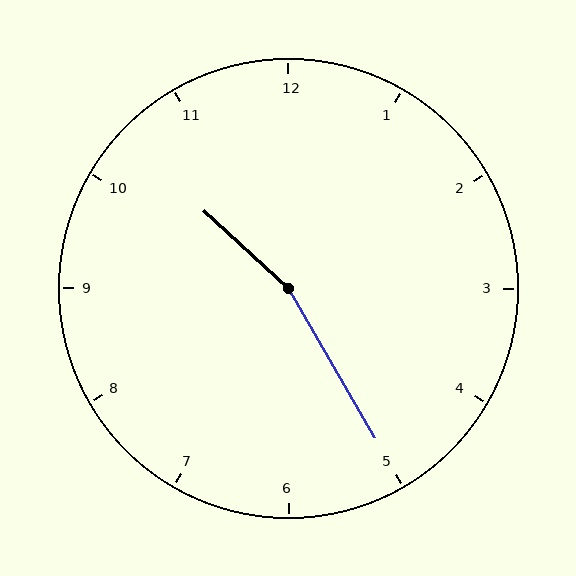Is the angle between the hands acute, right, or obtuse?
It is obtuse.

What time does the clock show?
10:25.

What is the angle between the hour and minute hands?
Approximately 162 degrees.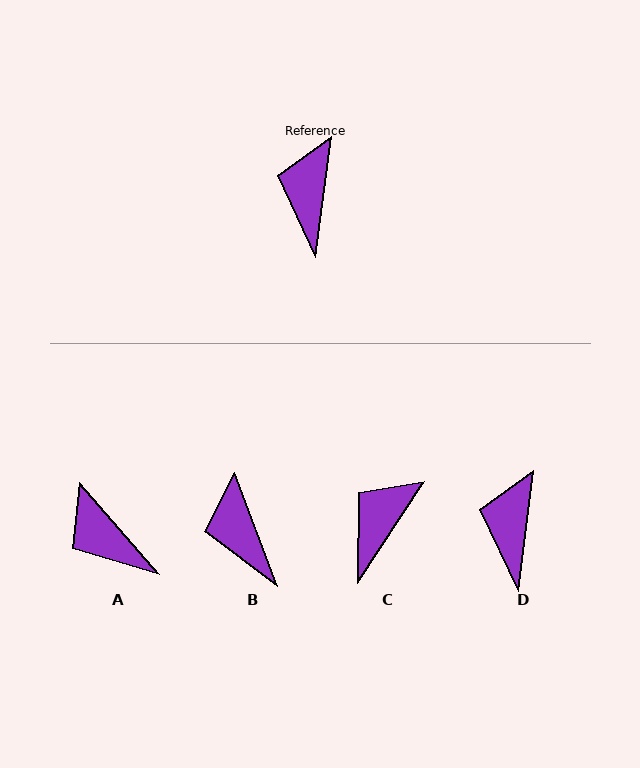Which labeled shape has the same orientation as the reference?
D.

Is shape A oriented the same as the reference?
No, it is off by about 48 degrees.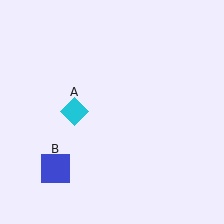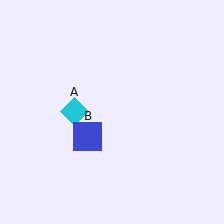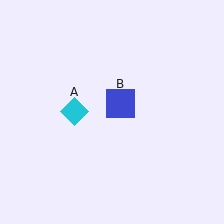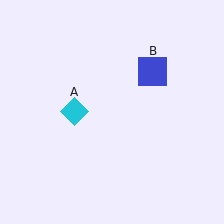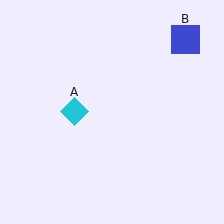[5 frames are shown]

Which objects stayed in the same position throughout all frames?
Cyan diamond (object A) remained stationary.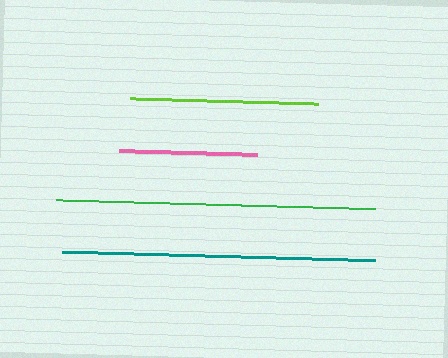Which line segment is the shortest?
The pink line is the shortest at approximately 137 pixels.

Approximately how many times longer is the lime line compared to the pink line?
The lime line is approximately 1.4 times the length of the pink line.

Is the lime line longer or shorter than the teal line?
The teal line is longer than the lime line.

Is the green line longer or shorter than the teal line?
The green line is longer than the teal line.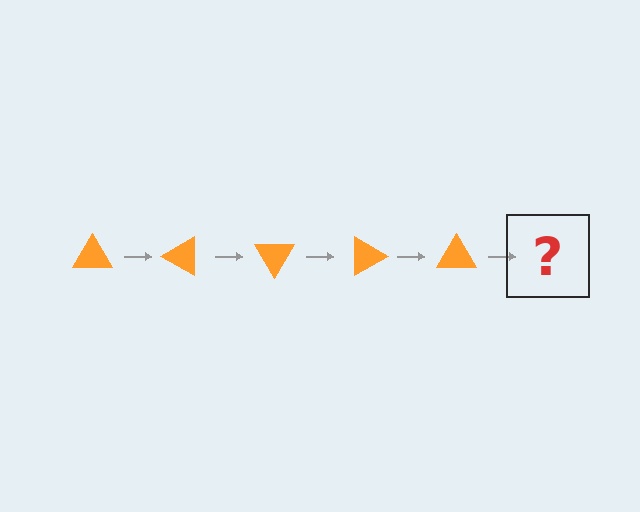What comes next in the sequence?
The next element should be an orange triangle rotated 150 degrees.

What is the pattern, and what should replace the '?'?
The pattern is that the triangle rotates 30 degrees each step. The '?' should be an orange triangle rotated 150 degrees.